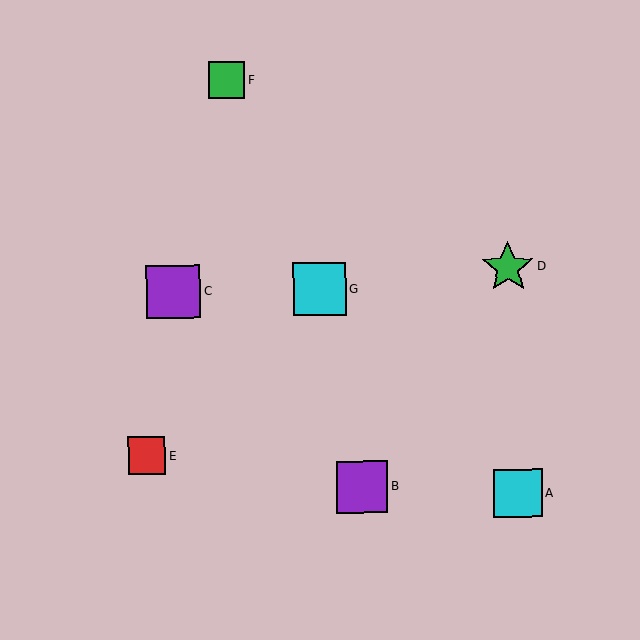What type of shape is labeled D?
Shape D is a green star.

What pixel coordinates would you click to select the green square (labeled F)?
Click at (227, 80) to select the green square F.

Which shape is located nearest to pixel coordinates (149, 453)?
The red square (labeled E) at (146, 456) is nearest to that location.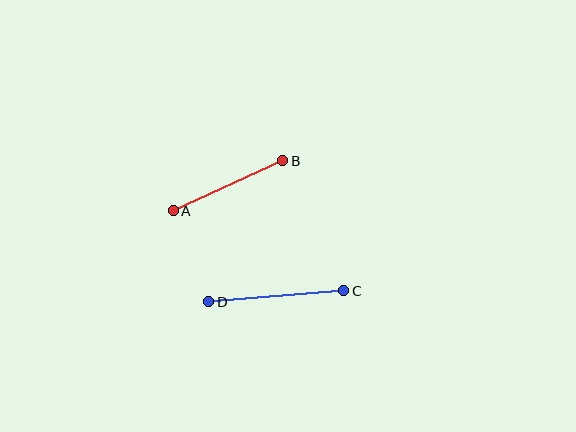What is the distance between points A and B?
The distance is approximately 120 pixels.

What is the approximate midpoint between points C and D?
The midpoint is at approximately (276, 296) pixels.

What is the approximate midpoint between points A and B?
The midpoint is at approximately (228, 186) pixels.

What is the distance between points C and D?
The distance is approximately 136 pixels.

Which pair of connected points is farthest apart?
Points C and D are farthest apart.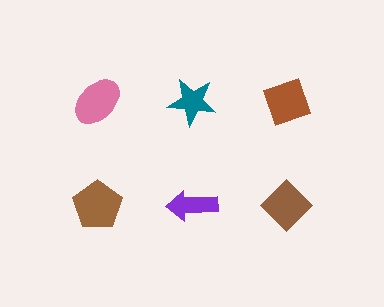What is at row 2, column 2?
A purple arrow.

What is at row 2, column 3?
A brown diamond.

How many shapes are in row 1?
3 shapes.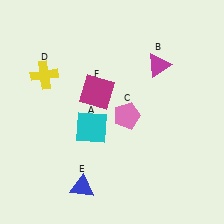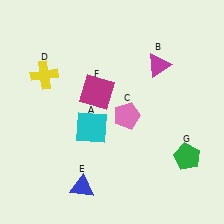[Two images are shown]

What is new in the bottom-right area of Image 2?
A green pentagon (G) was added in the bottom-right area of Image 2.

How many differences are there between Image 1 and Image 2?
There is 1 difference between the two images.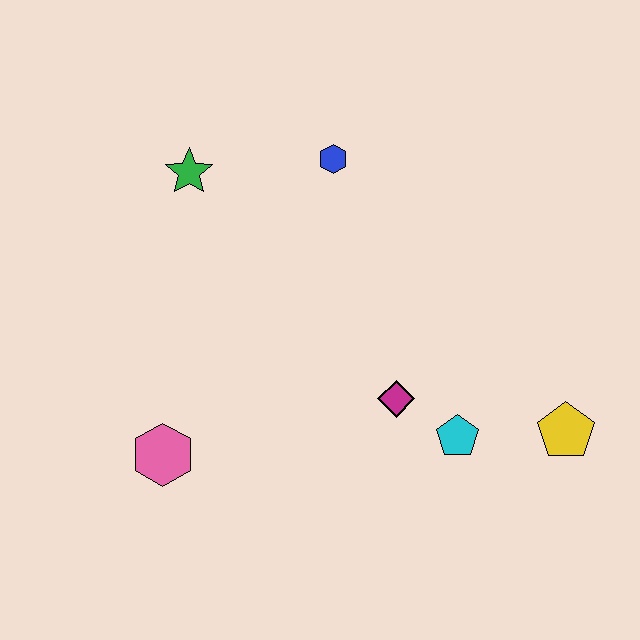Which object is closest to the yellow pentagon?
The cyan pentagon is closest to the yellow pentagon.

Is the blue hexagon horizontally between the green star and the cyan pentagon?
Yes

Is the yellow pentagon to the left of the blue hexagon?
No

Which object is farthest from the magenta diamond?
The green star is farthest from the magenta diamond.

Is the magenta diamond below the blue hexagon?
Yes